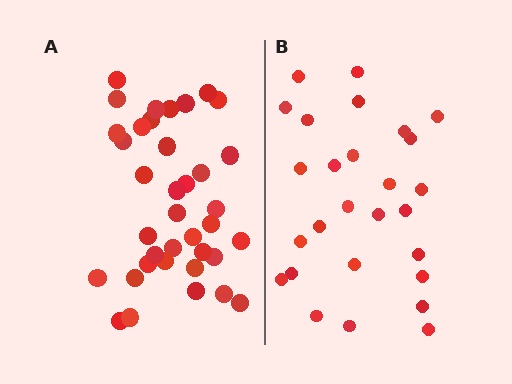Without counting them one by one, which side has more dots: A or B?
Region A (the left region) has more dots.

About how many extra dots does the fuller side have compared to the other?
Region A has roughly 10 or so more dots than region B.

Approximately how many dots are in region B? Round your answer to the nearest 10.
About 30 dots. (The exact count is 27, which rounds to 30.)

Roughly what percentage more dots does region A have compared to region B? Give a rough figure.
About 35% more.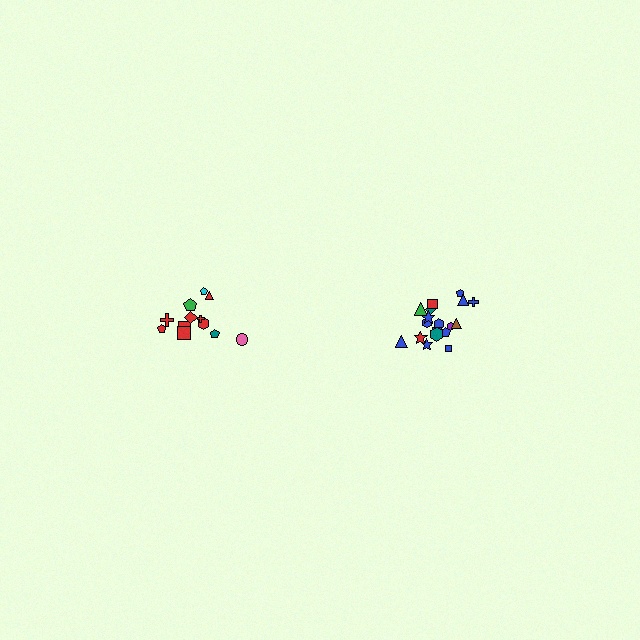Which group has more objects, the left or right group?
The right group.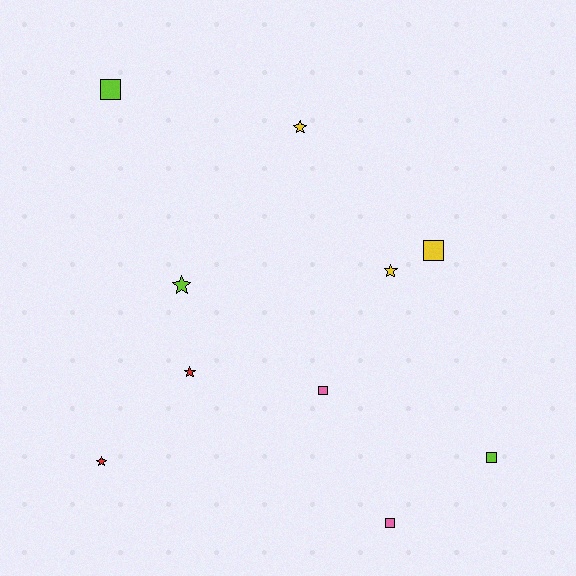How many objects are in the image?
There are 10 objects.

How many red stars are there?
There are 2 red stars.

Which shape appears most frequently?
Star, with 5 objects.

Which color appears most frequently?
Lime, with 3 objects.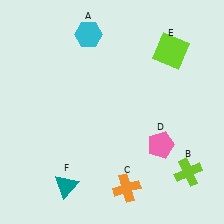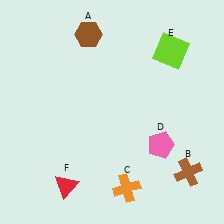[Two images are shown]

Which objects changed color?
A changed from cyan to brown. B changed from lime to brown. F changed from teal to red.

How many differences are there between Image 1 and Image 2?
There are 3 differences between the two images.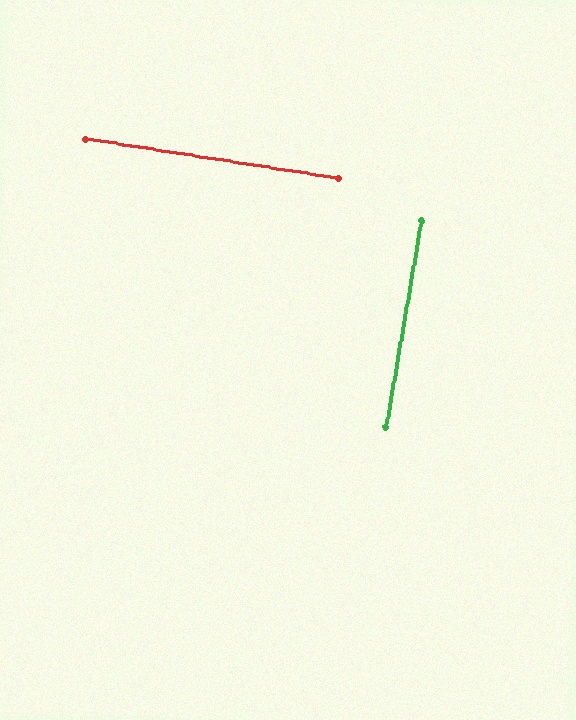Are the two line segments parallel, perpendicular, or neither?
Perpendicular — they meet at approximately 89°.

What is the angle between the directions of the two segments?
Approximately 89 degrees.